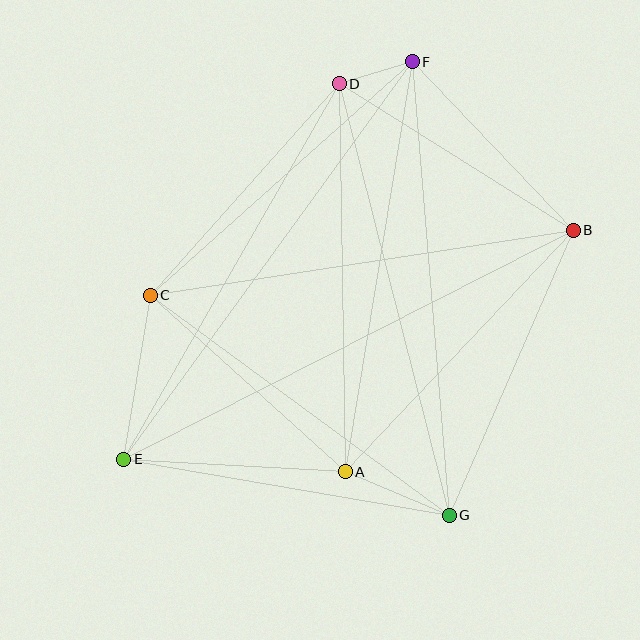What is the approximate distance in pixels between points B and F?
The distance between B and F is approximately 233 pixels.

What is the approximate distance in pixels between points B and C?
The distance between B and C is approximately 428 pixels.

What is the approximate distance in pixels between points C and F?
The distance between C and F is approximately 351 pixels.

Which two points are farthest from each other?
Points B and E are farthest from each other.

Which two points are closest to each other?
Points D and F are closest to each other.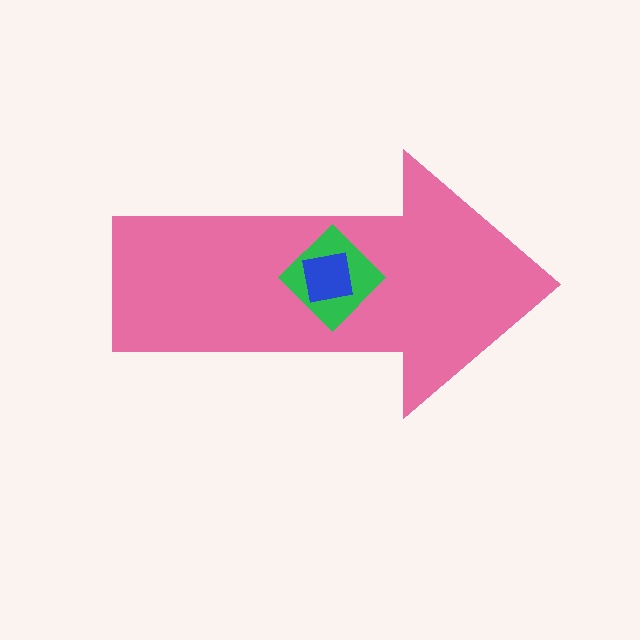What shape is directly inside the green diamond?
The blue square.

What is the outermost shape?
The pink arrow.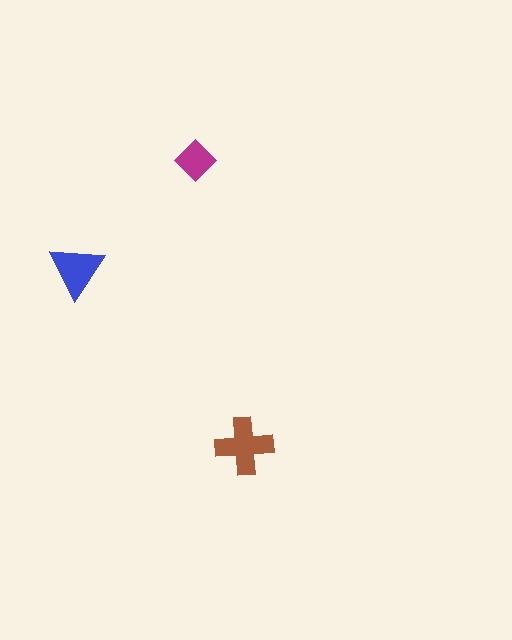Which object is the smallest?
The magenta diamond.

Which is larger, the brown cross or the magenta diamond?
The brown cross.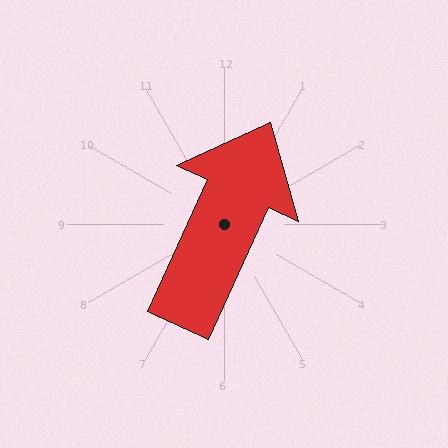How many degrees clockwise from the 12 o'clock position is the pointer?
Approximately 25 degrees.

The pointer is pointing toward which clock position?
Roughly 1 o'clock.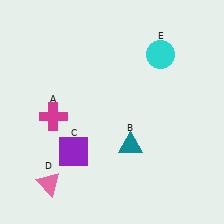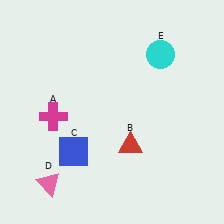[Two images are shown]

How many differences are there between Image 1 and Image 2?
There are 2 differences between the two images.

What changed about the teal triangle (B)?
In Image 1, B is teal. In Image 2, it changed to red.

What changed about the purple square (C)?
In Image 1, C is purple. In Image 2, it changed to blue.